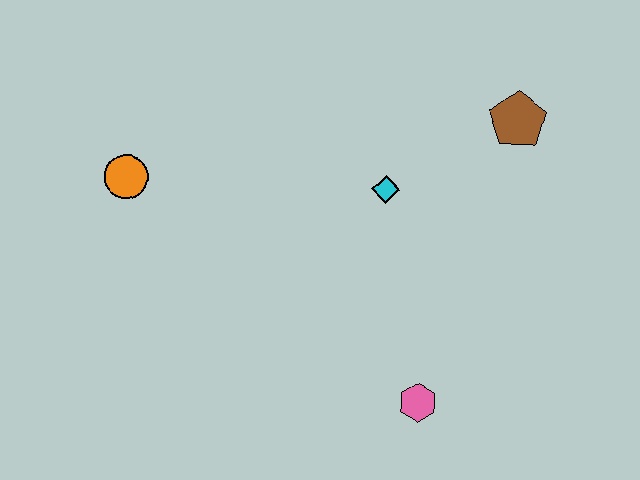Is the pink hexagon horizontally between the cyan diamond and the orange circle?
No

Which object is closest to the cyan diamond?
The brown pentagon is closest to the cyan diamond.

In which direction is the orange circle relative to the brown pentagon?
The orange circle is to the left of the brown pentagon.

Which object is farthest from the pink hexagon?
The orange circle is farthest from the pink hexagon.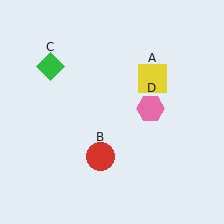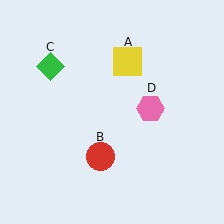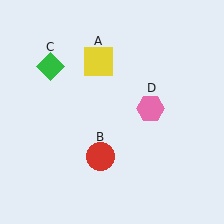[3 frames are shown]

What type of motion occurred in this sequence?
The yellow square (object A) rotated counterclockwise around the center of the scene.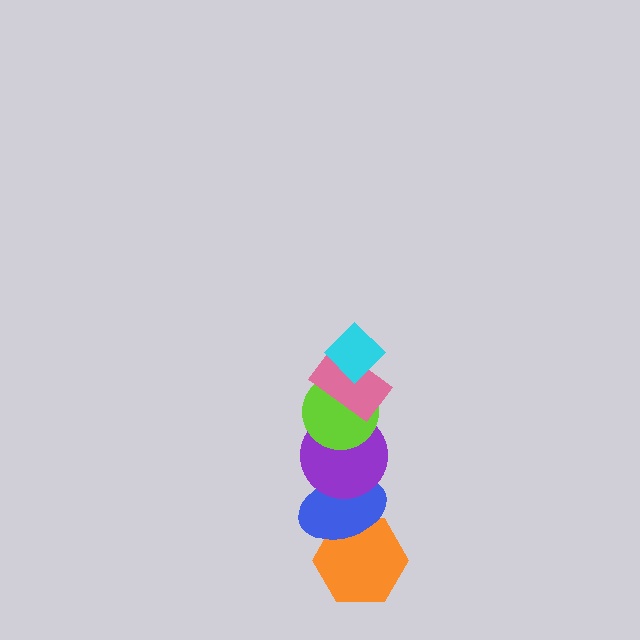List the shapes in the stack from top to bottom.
From top to bottom: the cyan diamond, the pink rectangle, the lime circle, the purple circle, the blue ellipse, the orange hexagon.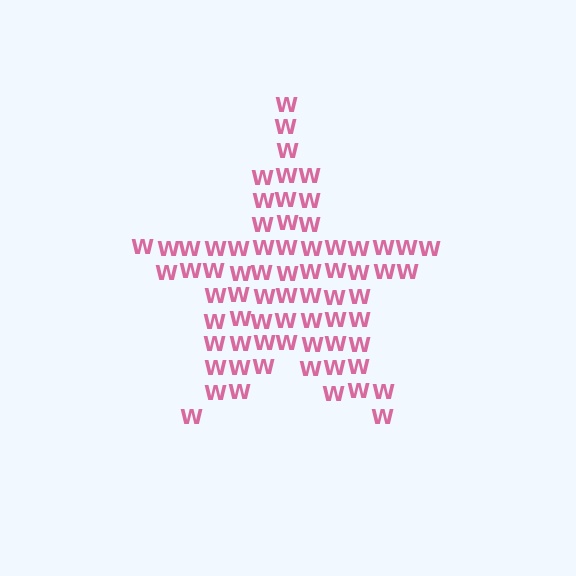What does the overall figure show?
The overall figure shows a star.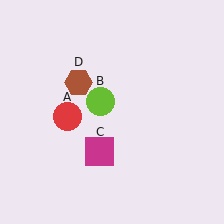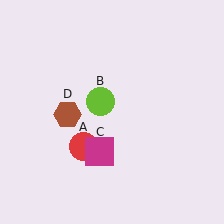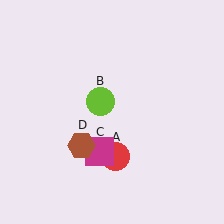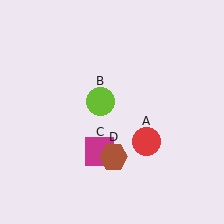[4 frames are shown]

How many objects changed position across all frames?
2 objects changed position: red circle (object A), brown hexagon (object D).